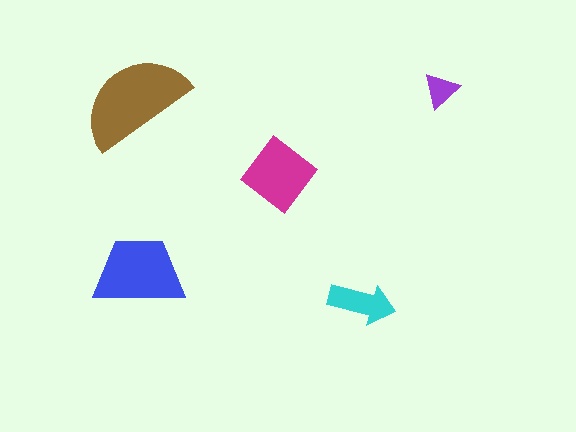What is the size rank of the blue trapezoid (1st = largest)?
2nd.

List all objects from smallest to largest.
The purple triangle, the cyan arrow, the magenta diamond, the blue trapezoid, the brown semicircle.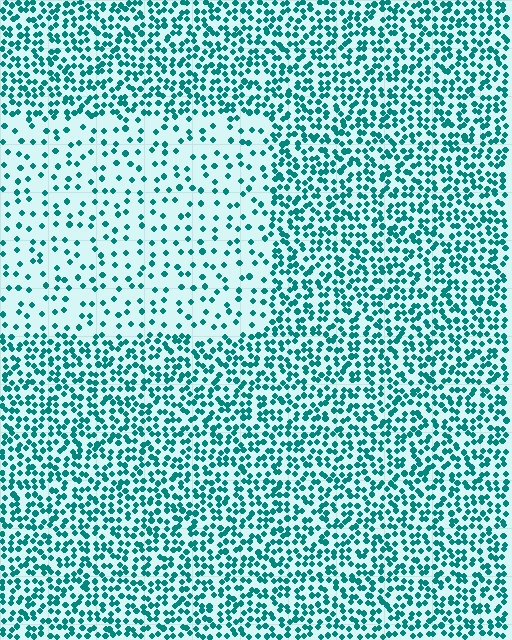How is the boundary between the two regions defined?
The boundary is defined by a change in element density (approximately 2.5x ratio). All elements are the same color, size, and shape.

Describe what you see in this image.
The image contains small teal elements arranged at two different densities. A rectangle-shaped region is visible where the elements are less densely packed than the surrounding area.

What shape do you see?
I see a rectangle.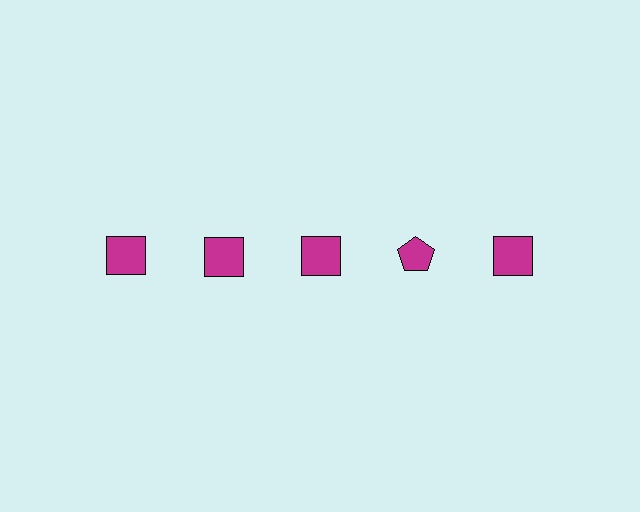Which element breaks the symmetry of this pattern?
The magenta pentagon in the top row, second from right column breaks the symmetry. All other shapes are magenta squares.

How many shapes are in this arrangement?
There are 5 shapes arranged in a grid pattern.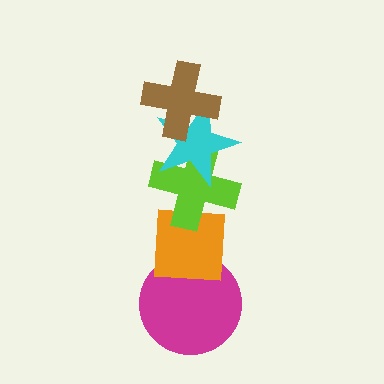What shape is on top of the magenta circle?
The orange square is on top of the magenta circle.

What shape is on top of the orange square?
The lime cross is on top of the orange square.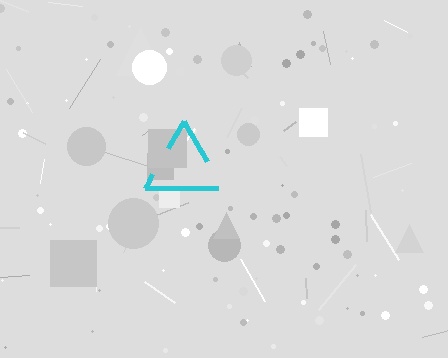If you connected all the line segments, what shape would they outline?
They would outline a triangle.